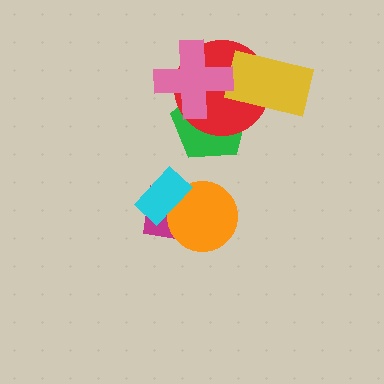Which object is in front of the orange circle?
The cyan rectangle is in front of the orange circle.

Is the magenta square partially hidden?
Yes, it is partially covered by another shape.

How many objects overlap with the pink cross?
2 objects overlap with the pink cross.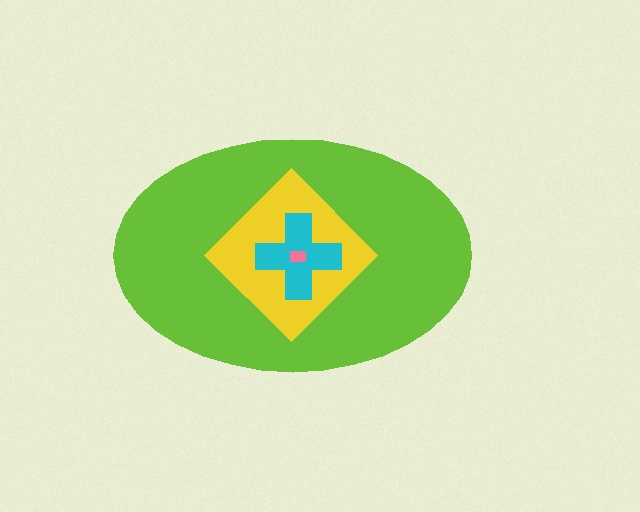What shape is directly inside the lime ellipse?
The yellow diamond.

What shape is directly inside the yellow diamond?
The cyan cross.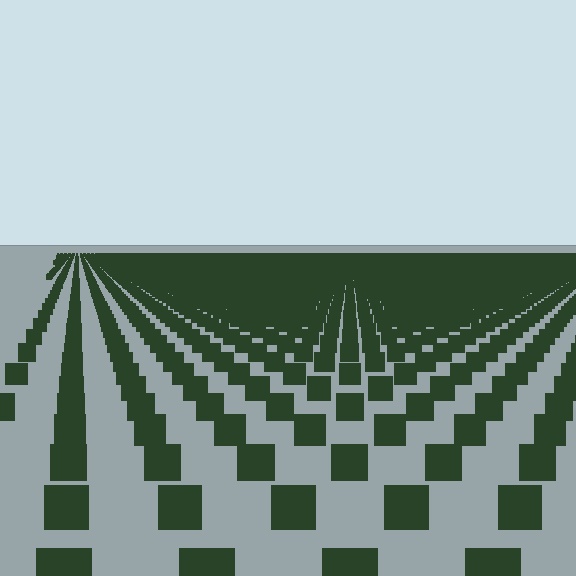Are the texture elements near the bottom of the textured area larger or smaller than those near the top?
Larger. Near the bottom, elements are closer to the viewer and appear at a bigger on-screen size.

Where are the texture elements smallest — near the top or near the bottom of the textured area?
Near the top.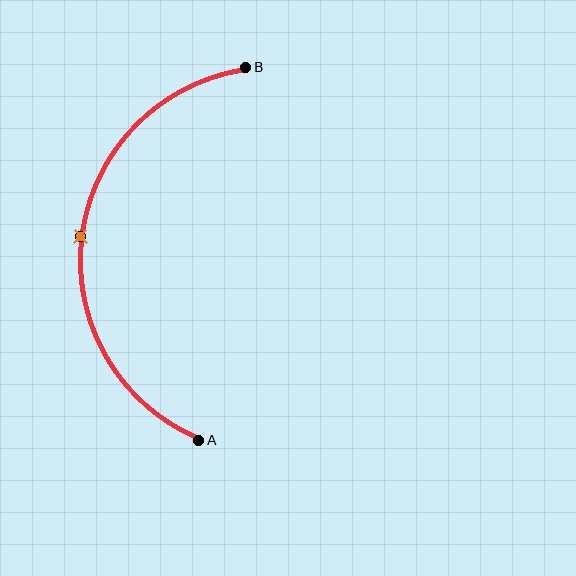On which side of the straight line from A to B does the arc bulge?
The arc bulges to the left of the straight line connecting A and B.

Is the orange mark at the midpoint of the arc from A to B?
Yes. The orange mark lies on the arc at equal arc-length from both A and B — it is the arc midpoint.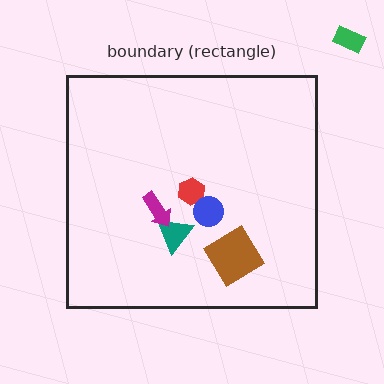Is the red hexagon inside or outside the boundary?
Inside.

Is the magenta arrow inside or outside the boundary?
Inside.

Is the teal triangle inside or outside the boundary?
Inside.